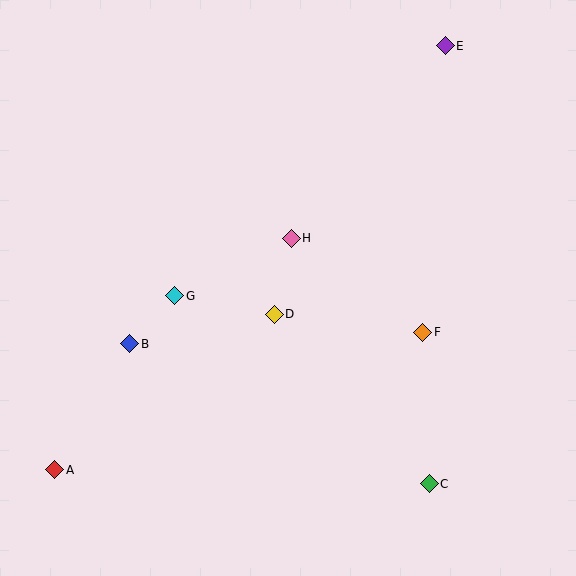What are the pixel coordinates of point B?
Point B is at (130, 344).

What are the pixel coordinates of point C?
Point C is at (429, 484).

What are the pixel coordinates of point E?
Point E is at (445, 46).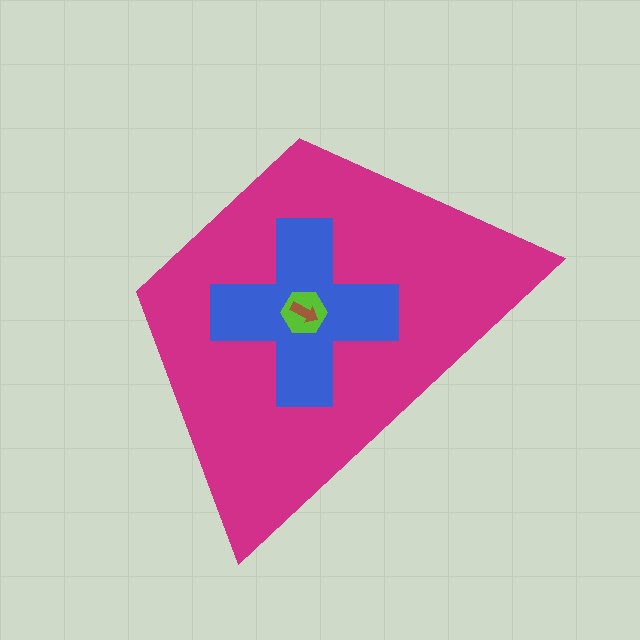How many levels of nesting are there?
4.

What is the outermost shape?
The magenta trapezoid.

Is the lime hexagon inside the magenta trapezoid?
Yes.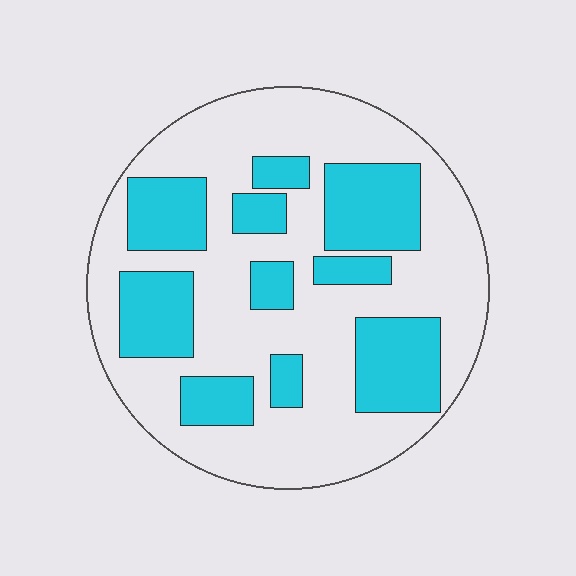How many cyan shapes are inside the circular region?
10.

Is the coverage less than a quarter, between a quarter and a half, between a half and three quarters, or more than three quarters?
Between a quarter and a half.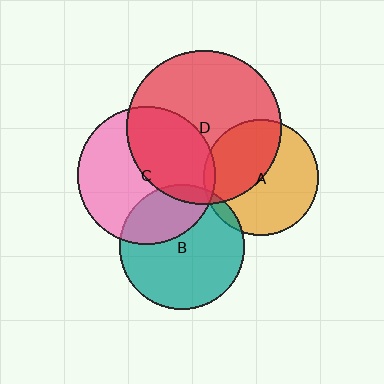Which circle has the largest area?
Circle D (red).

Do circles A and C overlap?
Yes.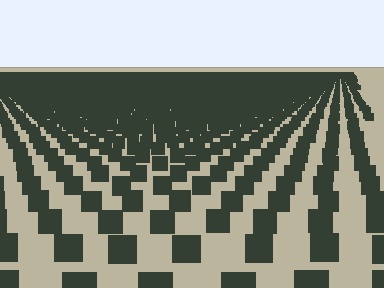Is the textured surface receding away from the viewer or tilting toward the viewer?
The surface is receding away from the viewer. Texture elements get smaller and denser toward the top.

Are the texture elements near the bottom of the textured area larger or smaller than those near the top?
Larger. Near the bottom, elements are closer to the viewer and appear at a bigger on-screen size.